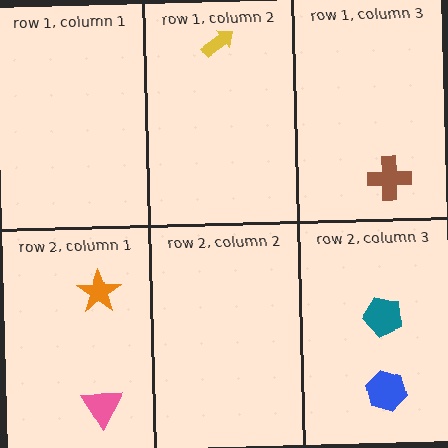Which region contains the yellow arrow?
The row 1, column 2 region.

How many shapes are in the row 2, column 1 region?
2.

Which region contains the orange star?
The row 2, column 1 region.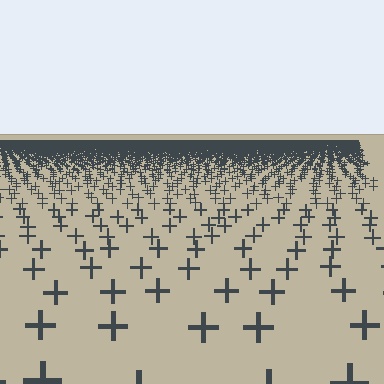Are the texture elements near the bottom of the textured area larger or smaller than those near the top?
Larger. Near the bottom, elements are closer to the viewer and appear at a bigger on-screen size.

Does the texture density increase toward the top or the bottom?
Density increases toward the top.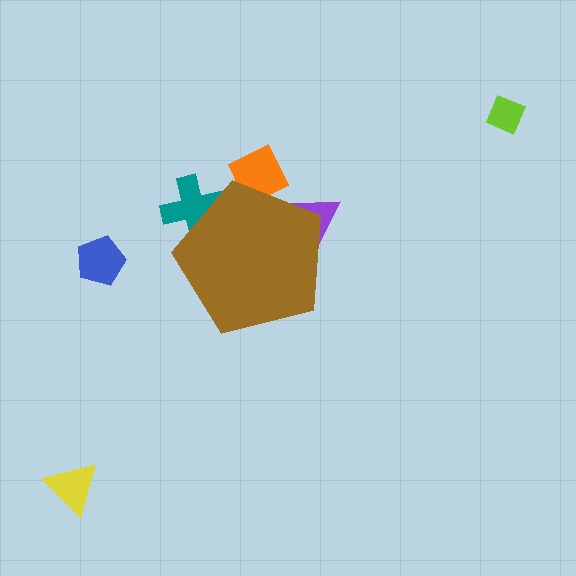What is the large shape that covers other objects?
A brown pentagon.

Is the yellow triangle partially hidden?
No, the yellow triangle is fully visible.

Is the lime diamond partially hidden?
No, the lime diamond is fully visible.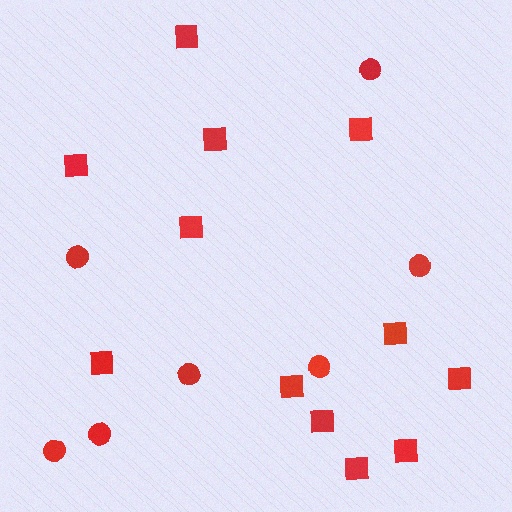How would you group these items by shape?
There are 2 groups: one group of squares (12) and one group of circles (7).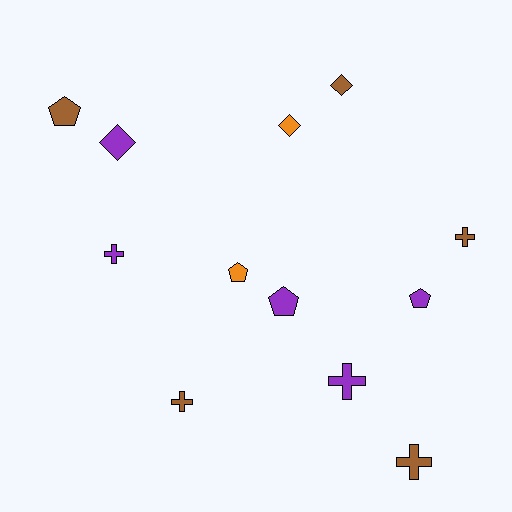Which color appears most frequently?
Brown, with 5 objects.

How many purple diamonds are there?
There is 1 purple diamond.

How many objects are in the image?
There are 12 objects.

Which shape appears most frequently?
Cross, with 5 objects.